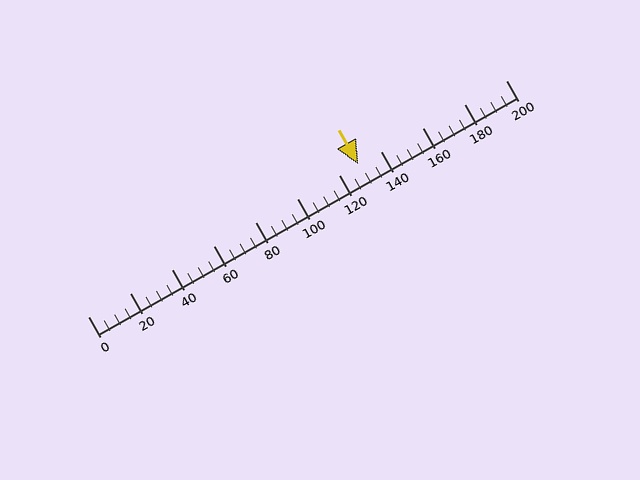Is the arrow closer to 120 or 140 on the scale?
The arrow is closer to 120.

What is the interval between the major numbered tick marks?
The major tick marks are spaced 20 units apart.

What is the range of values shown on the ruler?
The ruler shows values from 0 to 200.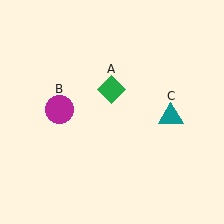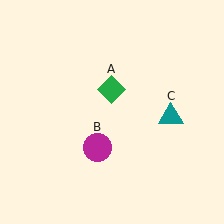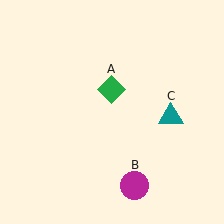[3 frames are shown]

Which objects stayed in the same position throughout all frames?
Green diamond (object A) and teal triangle (object C) remained stationary.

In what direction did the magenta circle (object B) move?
The magenta circle (object B) moved down and to the right.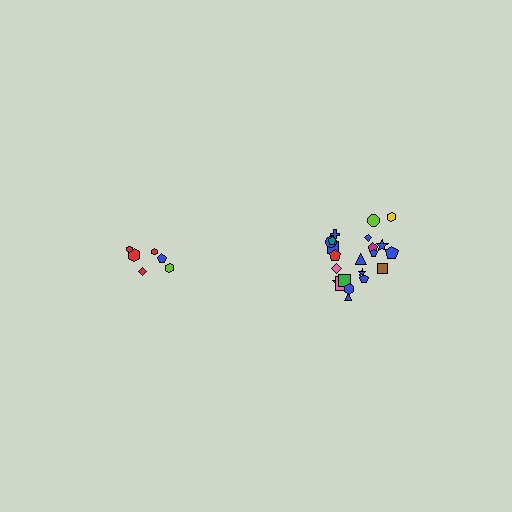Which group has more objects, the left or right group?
The right group.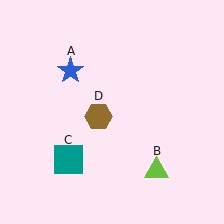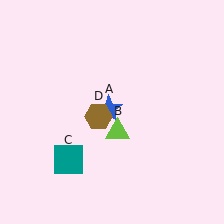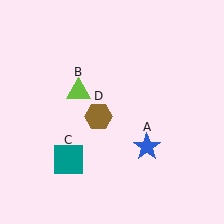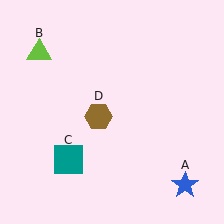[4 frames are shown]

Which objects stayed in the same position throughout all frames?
Teal square (object C) and brown hexagon (object D) remained stationary.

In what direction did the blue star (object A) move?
The blue star (object A) moved down and to the right.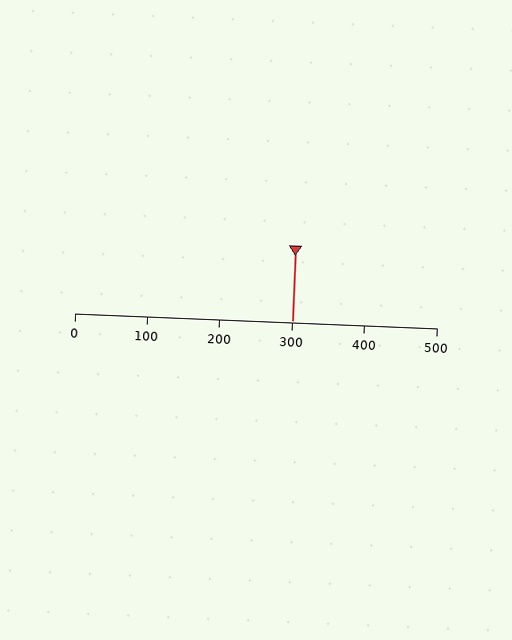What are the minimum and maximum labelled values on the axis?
The axis runs from 0 to 500.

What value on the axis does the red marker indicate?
The marker indicates approximately 300.